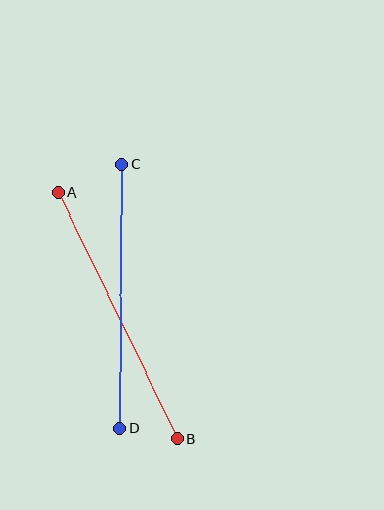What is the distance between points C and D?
The distance is approximately 264 pixels.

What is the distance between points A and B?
The distance is approximately 273 pixels.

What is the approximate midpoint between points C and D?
The midpoint is at approximately (121, 296) pixels.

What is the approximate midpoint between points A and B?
The midpoint is at approximately (117, 315) pixels.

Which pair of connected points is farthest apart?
Points A and B are farthest apart.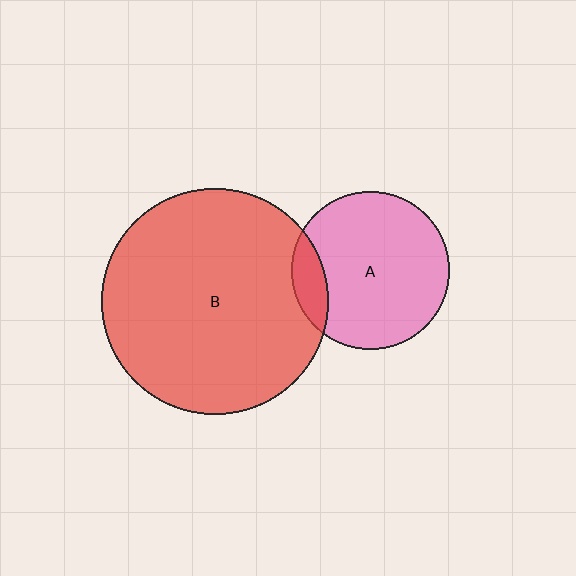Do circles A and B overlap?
Yes.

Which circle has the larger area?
Circle B (red).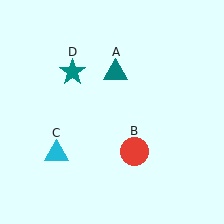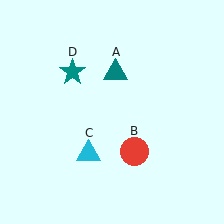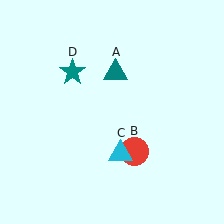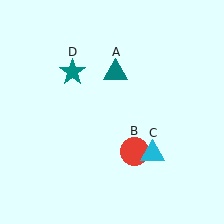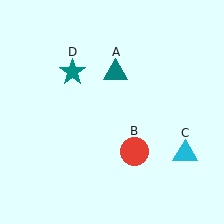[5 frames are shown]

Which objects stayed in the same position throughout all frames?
Teal triangle (object A) and red circle (object B) and teal star (object D) remained stationary.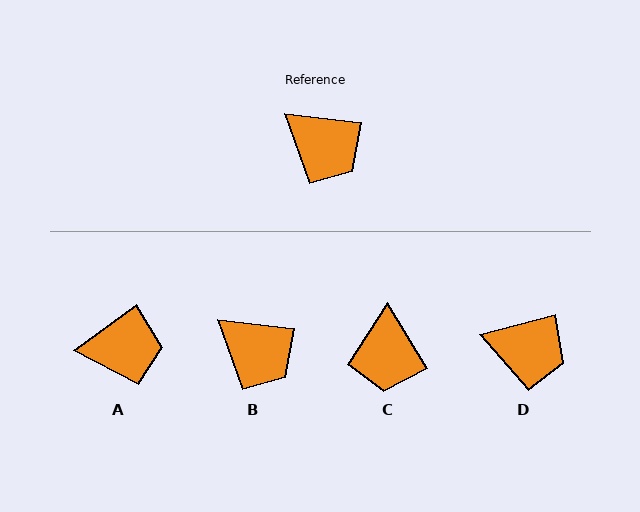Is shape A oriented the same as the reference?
No, it is off by about 42 degrees.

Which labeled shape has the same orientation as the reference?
B.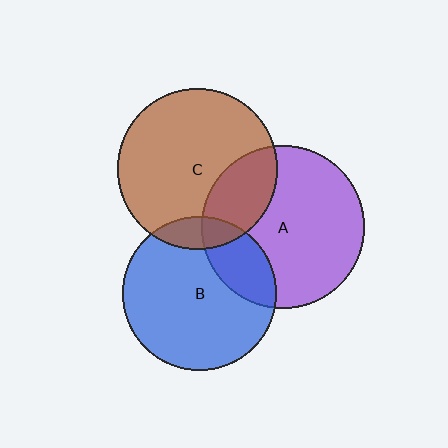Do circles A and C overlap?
Yes.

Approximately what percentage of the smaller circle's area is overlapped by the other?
Approximately 25%.